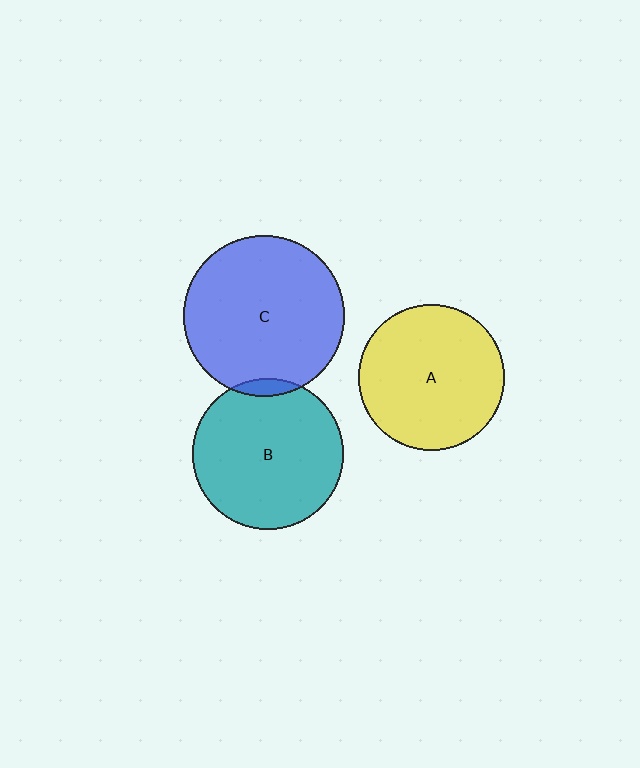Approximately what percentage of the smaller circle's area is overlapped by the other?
Approximately 5%.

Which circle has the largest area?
Circle C (blue).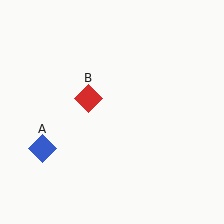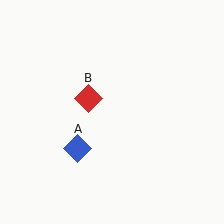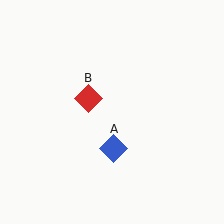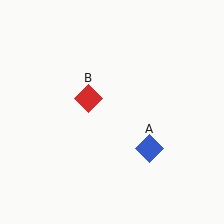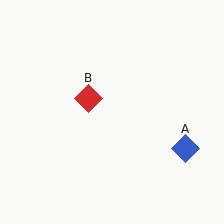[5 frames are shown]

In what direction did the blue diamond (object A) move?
The blue diamond (object A) moved right.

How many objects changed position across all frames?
1 object changed position: blue diamond (object A).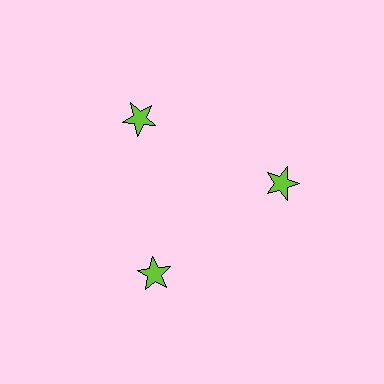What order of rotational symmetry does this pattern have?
This pattern has 3-fold rotational symmetry.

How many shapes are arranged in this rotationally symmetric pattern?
There are 3 shapes, arranged in 3 groups of 1.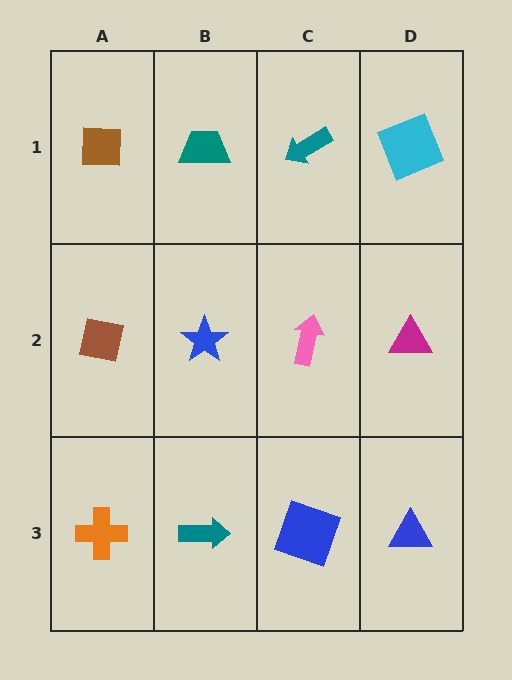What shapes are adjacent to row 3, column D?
A magenta triangle (row 2, column D), a blue square (row 3, column C).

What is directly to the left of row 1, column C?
A teal trapezoid.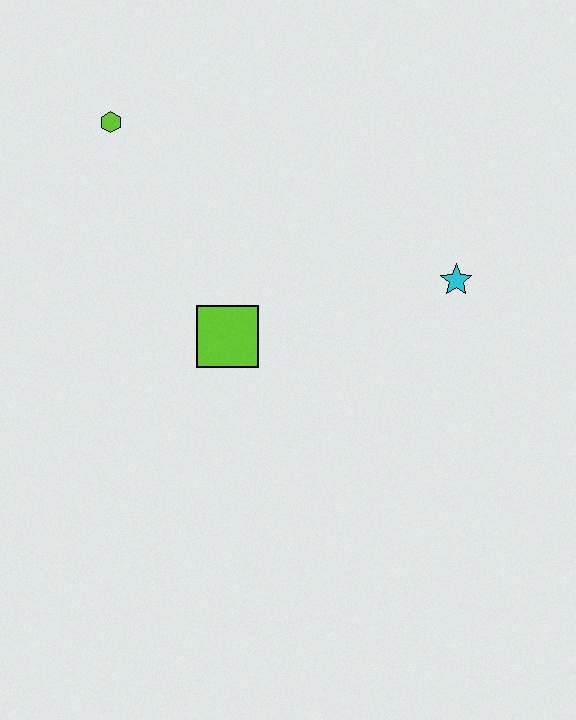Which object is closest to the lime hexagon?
The lime square is closest to the lime hexagon.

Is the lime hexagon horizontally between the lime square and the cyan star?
No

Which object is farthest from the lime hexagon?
The cyan star is farthest from the lime hexagon.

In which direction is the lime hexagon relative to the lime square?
The lime hexagon is above the lime square.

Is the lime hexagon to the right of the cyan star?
No